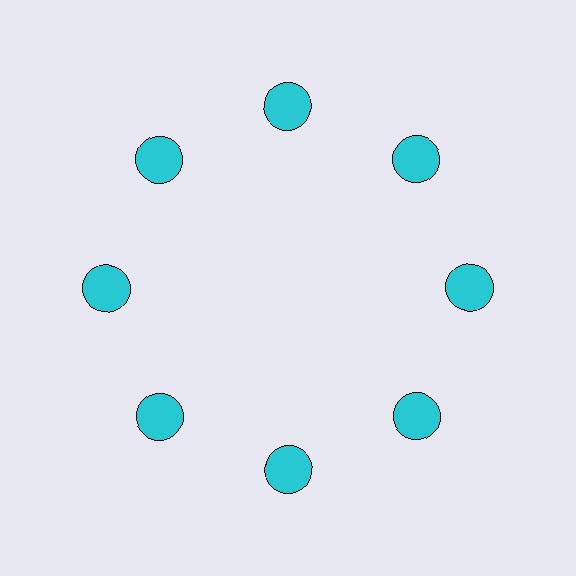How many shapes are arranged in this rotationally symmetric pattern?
There are 8 shapes, arranged in 8 groups of 1.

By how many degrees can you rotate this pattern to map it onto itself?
The pattern maps onto itself every 45 degrees of rotation.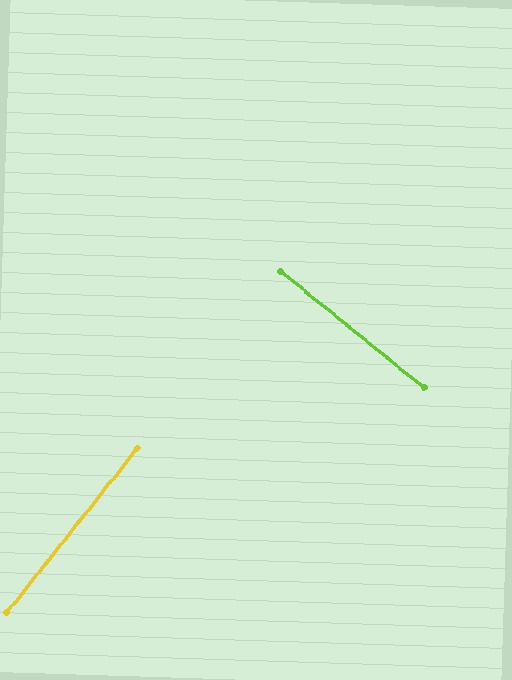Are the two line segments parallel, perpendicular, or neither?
Perpendicular — they meet at approximately 89°.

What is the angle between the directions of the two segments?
Approximately 89 degrees.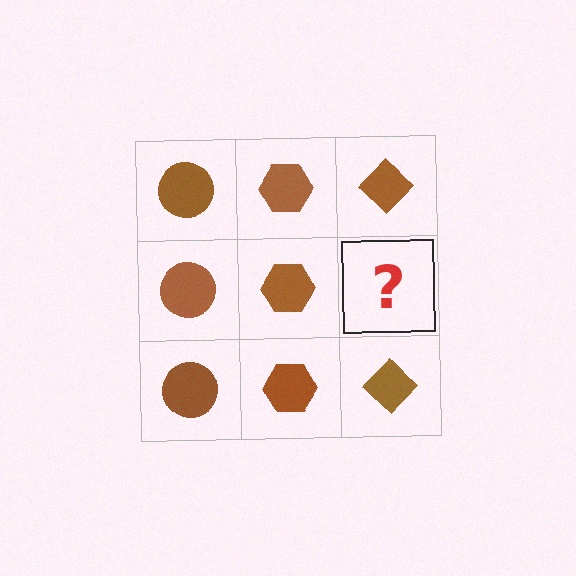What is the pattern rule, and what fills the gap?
The rule is that each column has a consistent shape. The gap should be filled with a brown diamond.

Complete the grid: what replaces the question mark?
The question mark should be replaced with a brown diamond.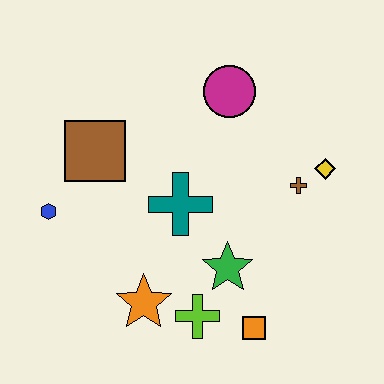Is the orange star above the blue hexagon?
No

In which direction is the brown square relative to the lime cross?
The brown square is above the lime cross.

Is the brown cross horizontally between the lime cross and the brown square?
No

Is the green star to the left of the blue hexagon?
No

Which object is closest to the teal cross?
The green star is closest to the teal cross.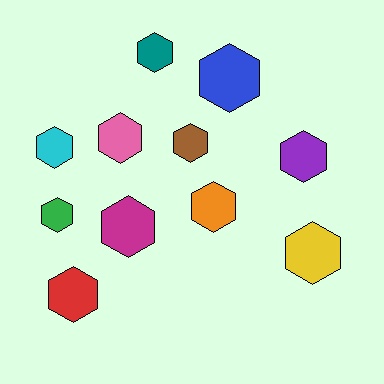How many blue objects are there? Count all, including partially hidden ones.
There is 1 blue object.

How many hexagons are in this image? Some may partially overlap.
There are 11 hexagons.